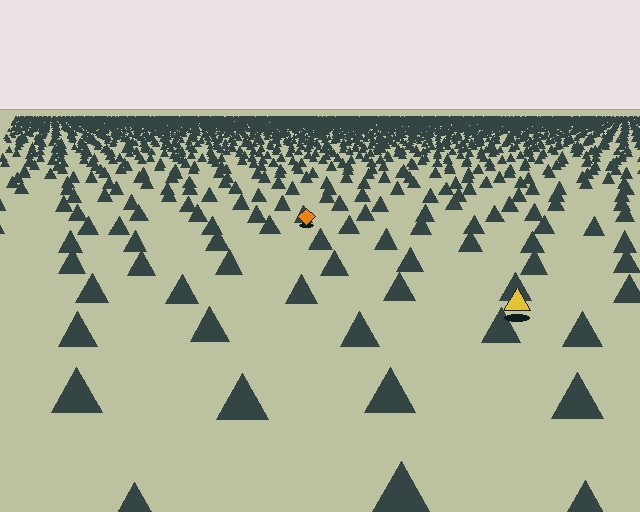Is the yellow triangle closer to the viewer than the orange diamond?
Yes. The yellow triangle is closer — you can tell from the texture gradient: the ground texture is coarser near it.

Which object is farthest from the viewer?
The orange diamond is farthest from the viewer. It appears smaller and the ground texture around it is denser.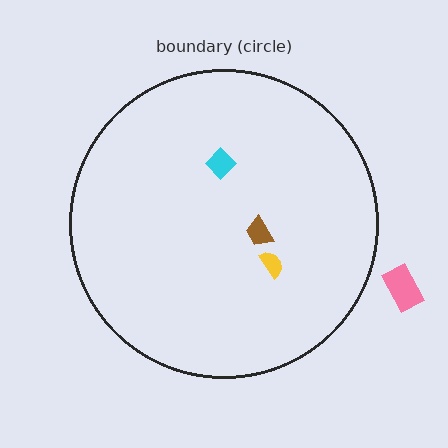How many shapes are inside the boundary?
3 inside, 1 outside.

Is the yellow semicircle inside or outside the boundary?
Inside.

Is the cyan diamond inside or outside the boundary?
Inside.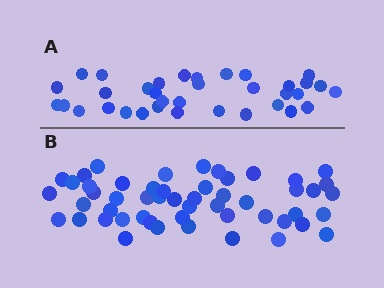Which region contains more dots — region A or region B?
Region B (the bottom region) has more dots.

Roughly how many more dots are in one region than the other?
Region B has approximately 15 more dots than region A.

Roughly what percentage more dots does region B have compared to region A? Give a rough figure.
About 50% more.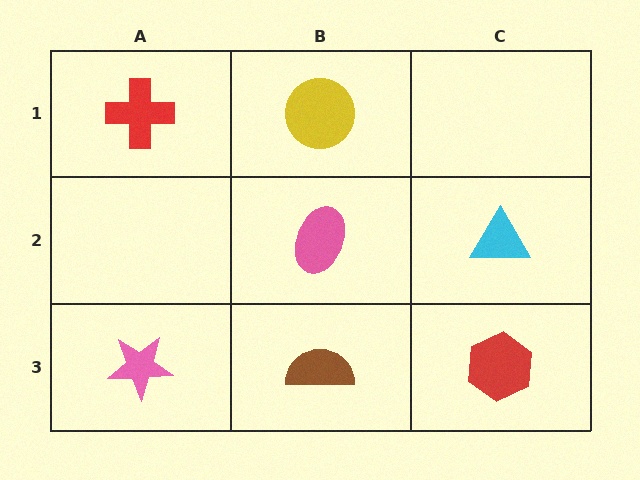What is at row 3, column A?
A pink star.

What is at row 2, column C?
A cyan triangle.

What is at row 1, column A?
A red cross.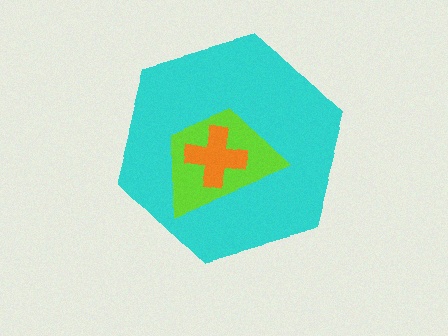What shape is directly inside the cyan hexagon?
The lime trapezoid.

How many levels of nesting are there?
3.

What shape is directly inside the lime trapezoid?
The orange cross.